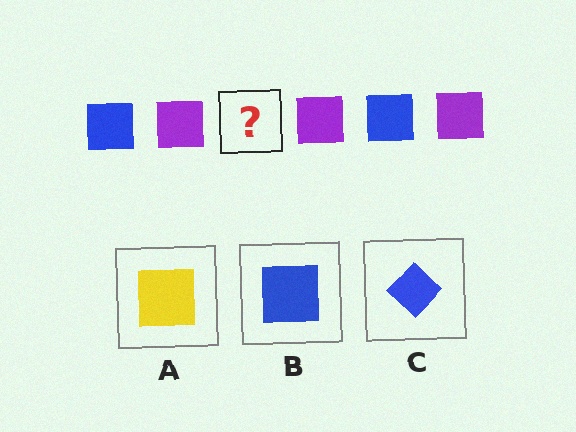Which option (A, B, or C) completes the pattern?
B.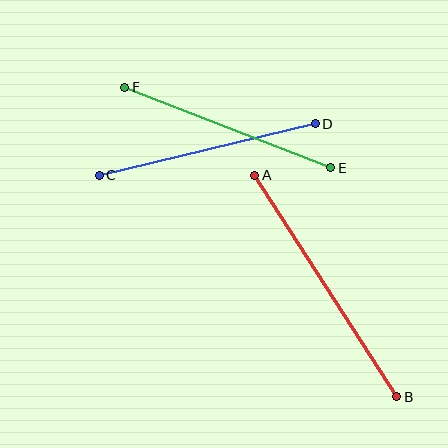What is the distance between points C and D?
The distance is approximately 222 pixels.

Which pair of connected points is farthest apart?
Points A and B are farthest apart.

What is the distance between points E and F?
The distance is approximately 221 pixels.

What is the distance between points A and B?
The distance is approximately 263 pixels.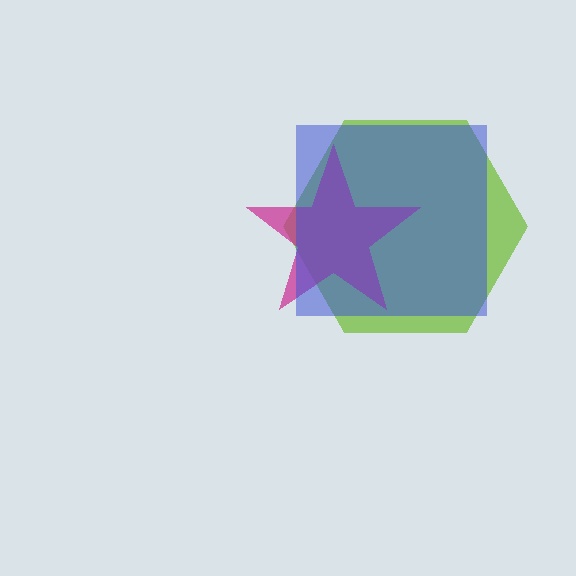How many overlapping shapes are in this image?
There are 3 overlapping shapes in the image.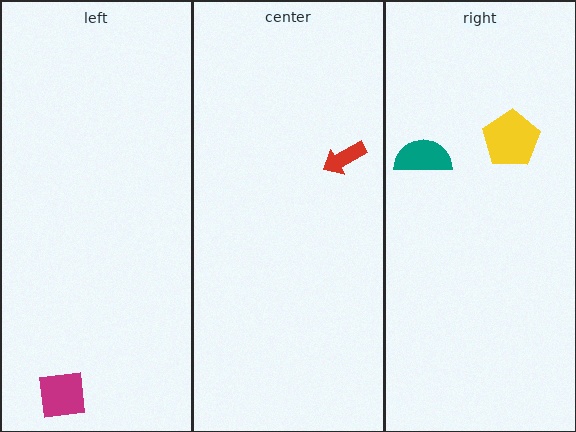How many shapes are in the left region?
1.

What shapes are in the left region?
The magenta square.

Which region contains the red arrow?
The center region.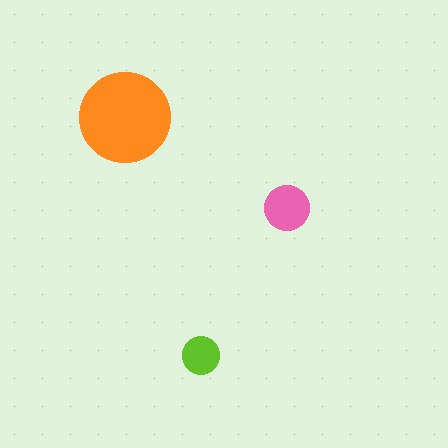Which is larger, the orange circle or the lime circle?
The orange one.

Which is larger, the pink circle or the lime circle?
The pink one.